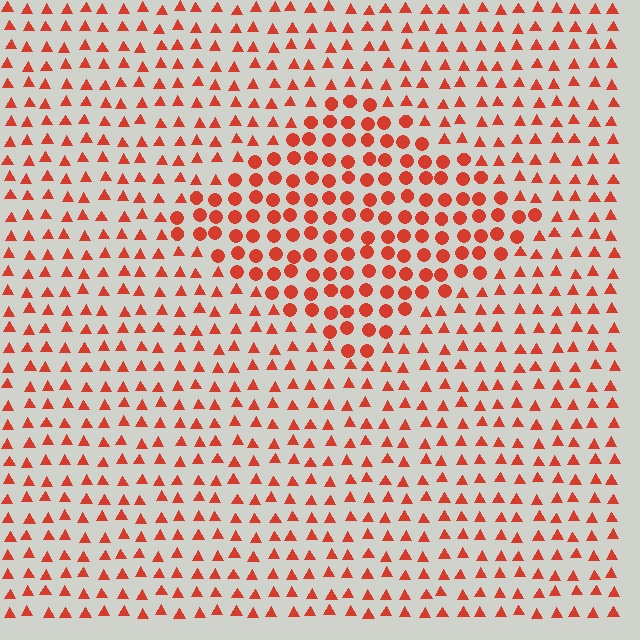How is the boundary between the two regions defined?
The boundary is defined by a change in element shape: circles inside vs. triangles outside. All elements share the same color and spacing.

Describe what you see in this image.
The image is filled with small red elements arranged in a uniform grid. A diamond-shaped region contains circles, while the surrounding area contains triangles. The boundary is defined purely by the change in element shape.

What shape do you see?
I see a diamond.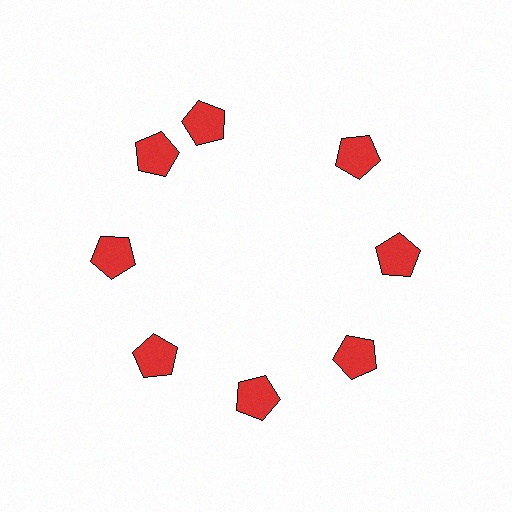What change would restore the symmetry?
The symmetry would be restored by rotating it back into even spacing with its neighbors so that all 8 pentagons sit at equal angles and equal distance from the center.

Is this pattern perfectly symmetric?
No. The 8 red pentagons are arranged in a ring, but one element near the 12 o'clock position is rotated out of alignment along the ring, breaking the 8-fold rotational symmetry.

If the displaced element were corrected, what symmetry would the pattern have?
It would have 8-fold rotational symmetry — the pattern would map onto itself every 45 degrees.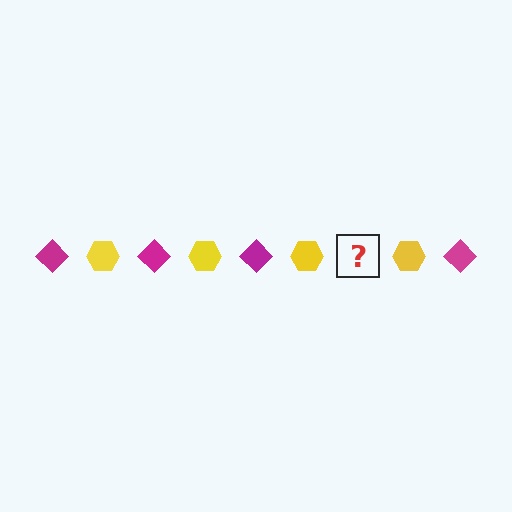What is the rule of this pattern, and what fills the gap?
The rule is that the pattern alternates between magenta diamond and yellow hexagon. The gap should be filled with a magenta diamond.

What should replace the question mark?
The question mark should be replaced with a magenta diamond.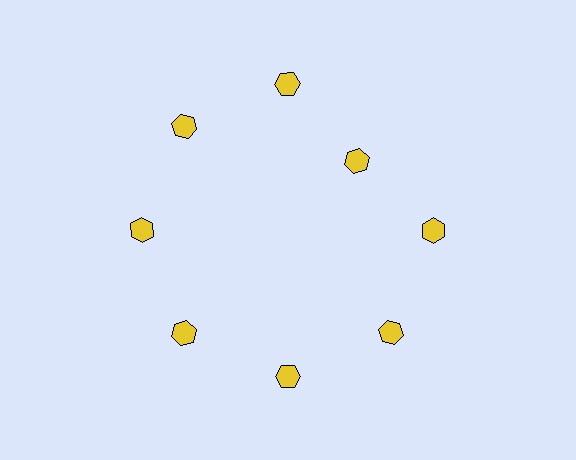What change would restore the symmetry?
The symmetry would be restored by moving it outward, back onto the ring so that all 8 hexagons sit at equal angles and equal distance from the center.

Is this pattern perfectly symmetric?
No. The 8 yellow hexagons are arranged in a ring, but one element near the 2 o'clock position is pulled inward toward the center, breaking the 8-fold rotational symmetry.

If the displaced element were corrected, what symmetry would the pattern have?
It would have 8-fold rotational symmetry — the pattern would map onto itself every 45 degrees.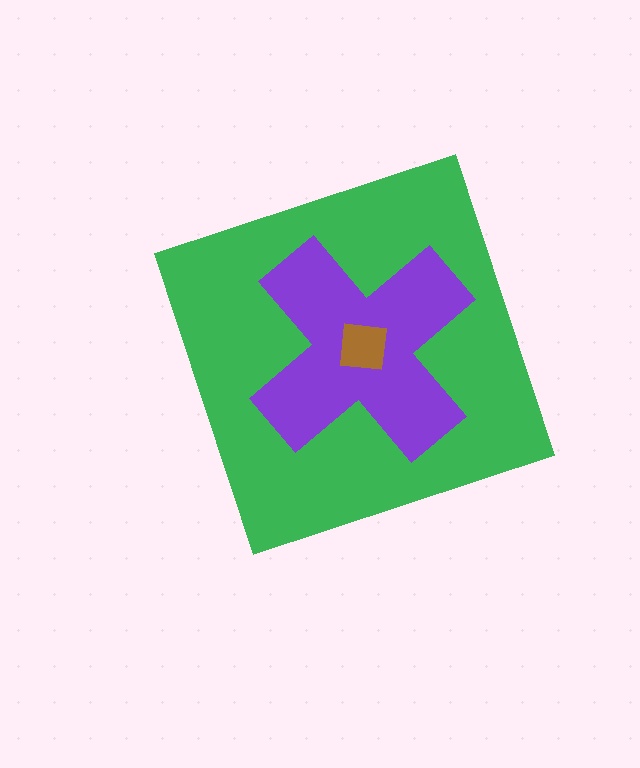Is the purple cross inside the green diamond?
Yes.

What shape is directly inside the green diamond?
The purple cross.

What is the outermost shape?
The green diamond.